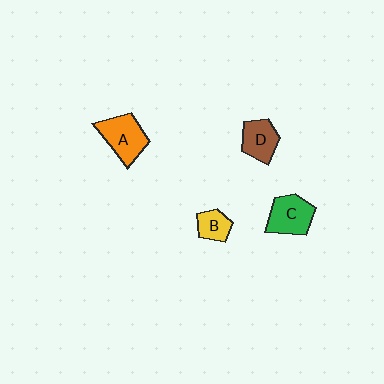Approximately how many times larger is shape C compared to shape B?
Approximately 1.7 times.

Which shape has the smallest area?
Shape B (yellow).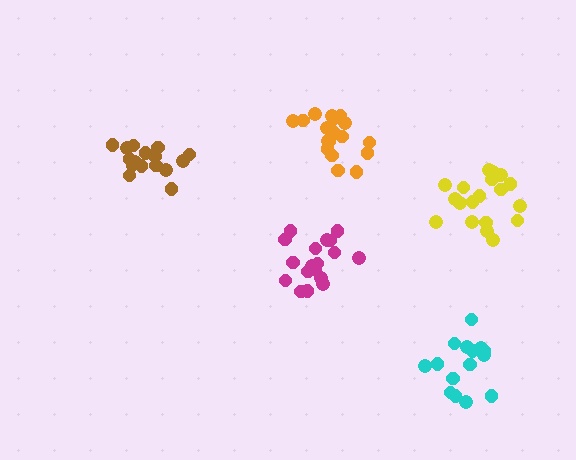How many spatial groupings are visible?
There are 5 spatial groupings.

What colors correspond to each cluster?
The clusters are colored: brown, cyan, magenta, yellow, orange.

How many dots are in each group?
Group 1: 16 dots, Group 2: 15 dots, Group 3: 18 dots, Group 4: 19 dots, Group 5: 18 dots (86 total).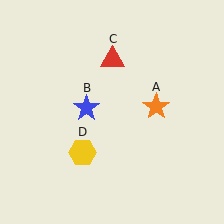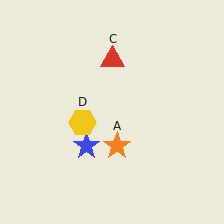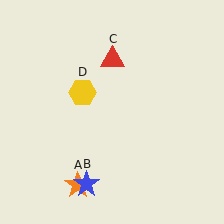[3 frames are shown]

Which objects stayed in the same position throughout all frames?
Red triangle (object C) remained stationary.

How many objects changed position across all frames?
3 objects changed position: orange star (object A), blue star (object B), yellow hexagon (object D).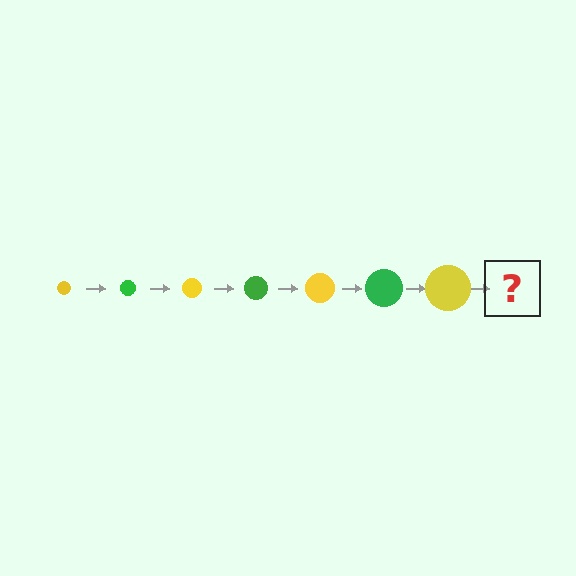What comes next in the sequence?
The next element should be a green circle, larger than the previous one.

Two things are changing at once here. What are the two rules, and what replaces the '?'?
The two rules are that the circle grows larger each step and the color cycles through yellow and green. The '?' should be a green circle, larger than the previous one.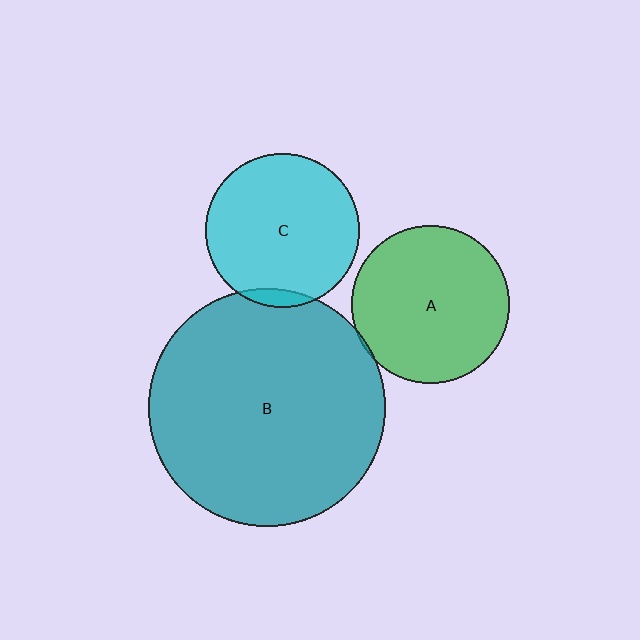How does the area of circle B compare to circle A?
Approximately 2.3 times.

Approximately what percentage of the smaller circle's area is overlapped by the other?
Approximately 5%.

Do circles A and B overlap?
Yes.